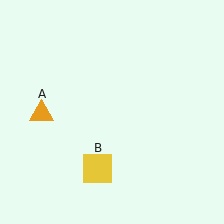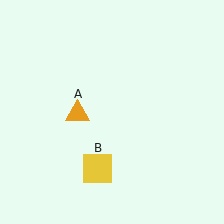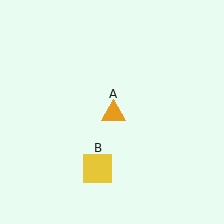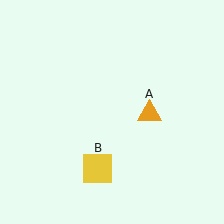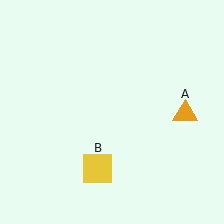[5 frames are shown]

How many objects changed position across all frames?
1 object changed position: orange triangle (object A).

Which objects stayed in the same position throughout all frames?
Yellow square (object B) remained stationary.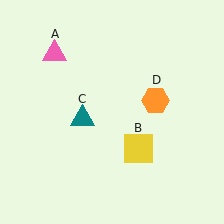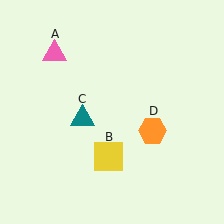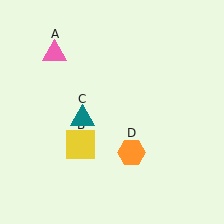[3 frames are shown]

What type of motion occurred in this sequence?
The yellow square (object B), orange hexagon (object D) rotated clockwise around the center of the scene.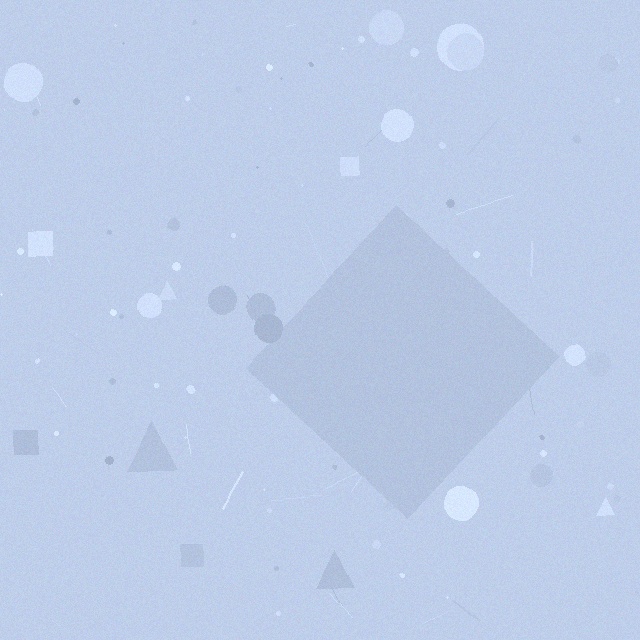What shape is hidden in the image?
A diamond is hidden in the image.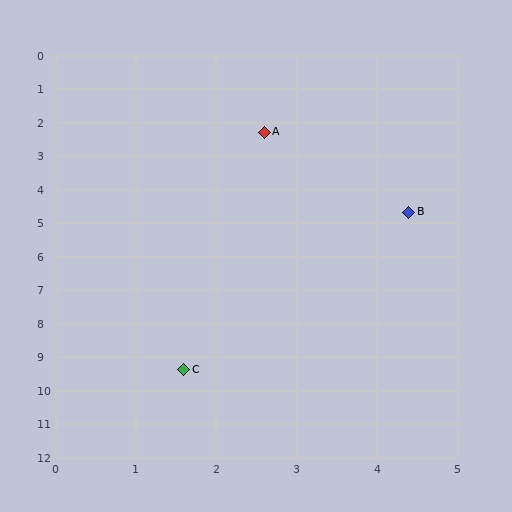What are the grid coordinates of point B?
Point B is at approximately (4.4, 4.7).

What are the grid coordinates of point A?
Point A is at approximately (2.6, 2.3).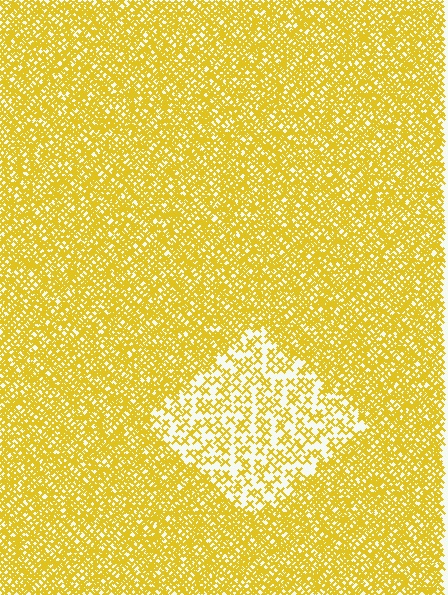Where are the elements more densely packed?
The elements are more densely packed outside the diamond boundary.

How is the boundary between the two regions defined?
The boundary is defined by a change in element density (approximately 2.6x ratio). All elements are the same color, size, and shape.